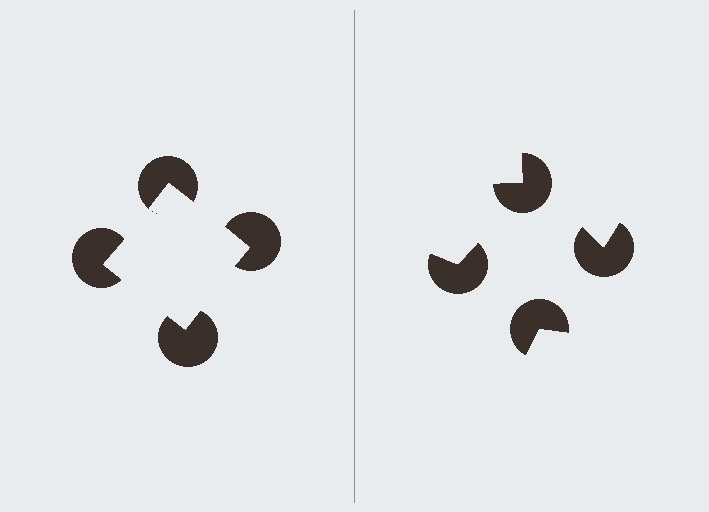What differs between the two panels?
The pac-man discs are positioned identically on both sides; only the wedge orientations differ. On the left they align to a square; on the right they are misaligned.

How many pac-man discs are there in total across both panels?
8 — 4 on each side.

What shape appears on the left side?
An illusory square.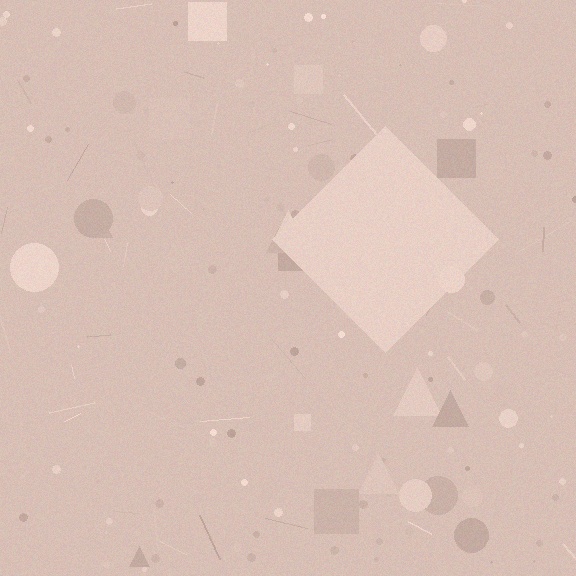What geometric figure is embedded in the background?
A diamond is embedded in the background.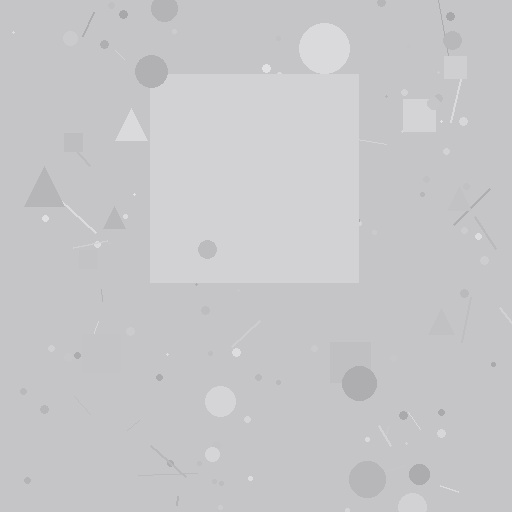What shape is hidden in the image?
A square is hidden in the image.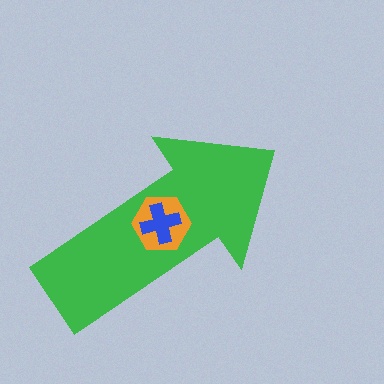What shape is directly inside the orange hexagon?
The blue cross.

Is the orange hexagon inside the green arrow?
Yes.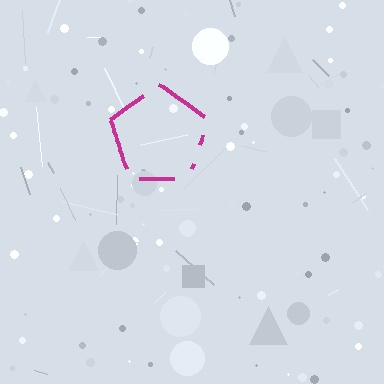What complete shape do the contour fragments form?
The contour fragments form a pentagon.